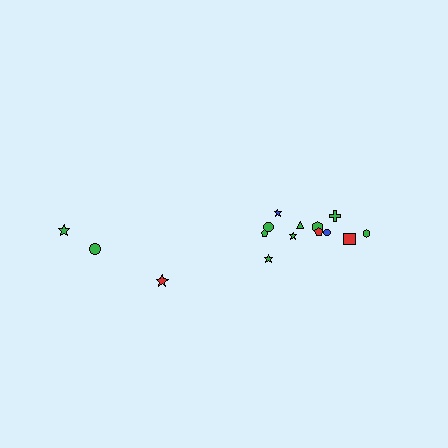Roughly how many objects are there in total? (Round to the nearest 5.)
Roughly 15 objects in total.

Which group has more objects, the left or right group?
The right group.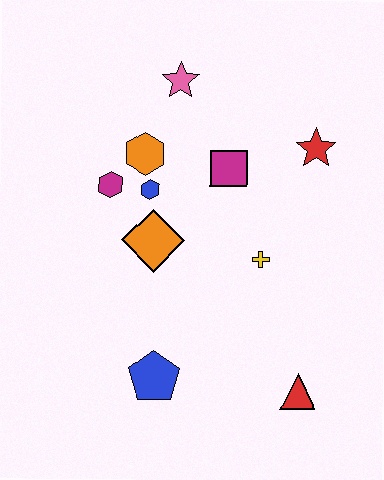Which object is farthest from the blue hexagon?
The red triangle is farthest from the blue hexagon.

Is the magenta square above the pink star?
No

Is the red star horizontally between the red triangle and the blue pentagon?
No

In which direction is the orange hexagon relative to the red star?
The orange hexagon is to the left of the red star.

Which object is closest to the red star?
The magenta square is closest to the red star.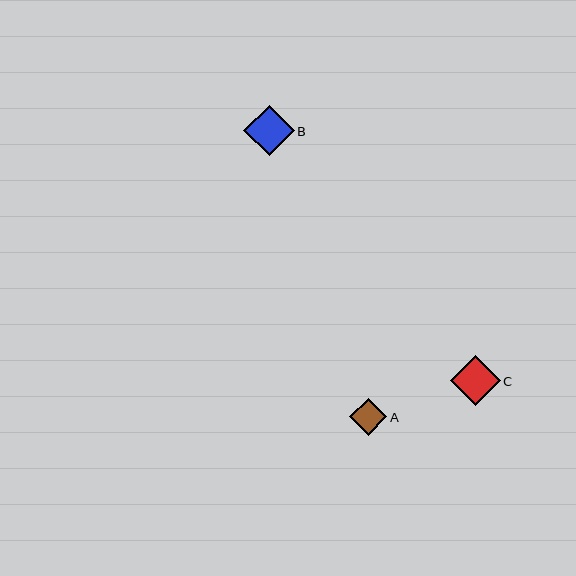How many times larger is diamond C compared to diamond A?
Diamond C is approximately 1.3 times the size of diamond A.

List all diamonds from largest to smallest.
From largest to smallest: B, C, A.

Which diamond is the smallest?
Diamond A is the smallest with a size of approximately 37 pixels.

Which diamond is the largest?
Diamond B is the largest with a size of approximately 50 pixels.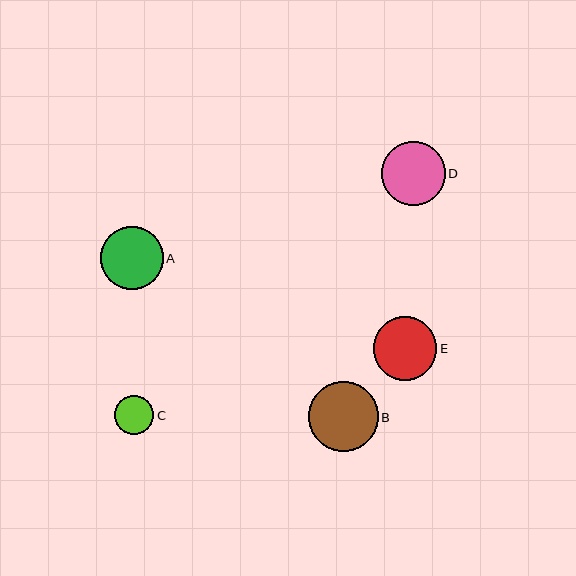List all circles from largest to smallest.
From largest to smallest: B, D, E, A, C.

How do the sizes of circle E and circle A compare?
Circle E and circle A are approximately the same size.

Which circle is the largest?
Circle B is the largest with a size of approximately 70 pixels.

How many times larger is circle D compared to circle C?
Circle D is approximately 1.6 times the size of circle C.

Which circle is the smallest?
Circle C is the smallest with a size of approximately 39 pixels.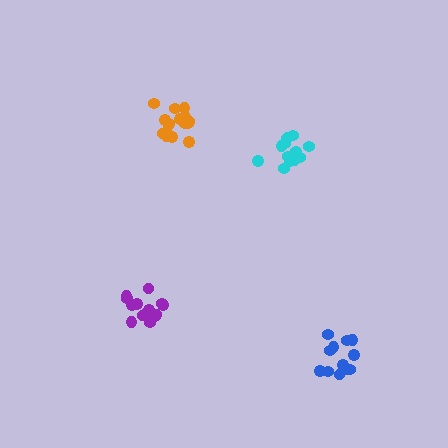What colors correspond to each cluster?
The clusters are colored: orange, purple, cyan, blue.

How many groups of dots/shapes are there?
There are 4 groups.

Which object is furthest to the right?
The blue cluster is rightmost.